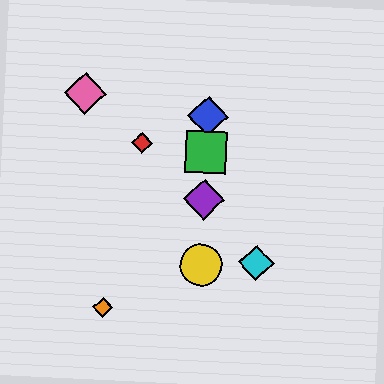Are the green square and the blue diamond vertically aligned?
Yes, both are at x≈206.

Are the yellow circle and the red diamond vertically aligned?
No, the yellow circle is at x≈201 and the red diamond is at x≈142.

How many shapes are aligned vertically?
4 shapes (the blue diamond, the green square, the yellow circle, the purple diamond) are aligned vertically.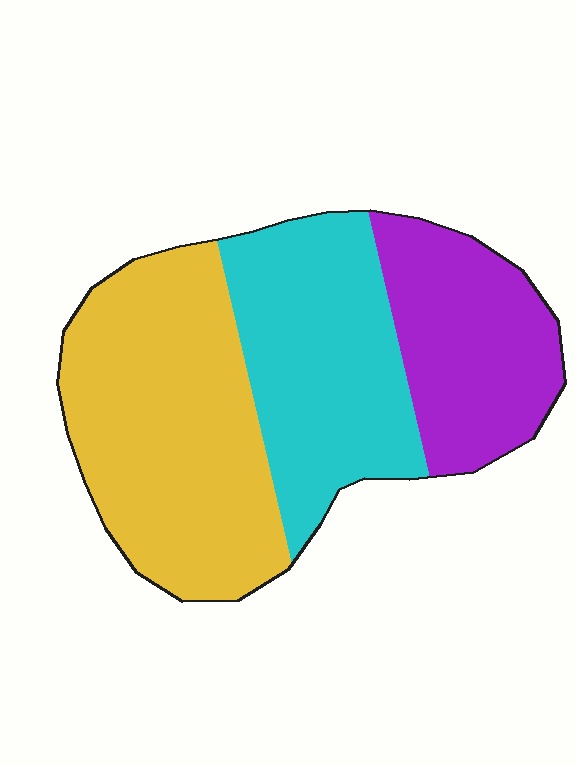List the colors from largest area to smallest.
From largest to smallest: yellow, cyan, purple.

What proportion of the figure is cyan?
Cyan covers roughly 30% of the figure.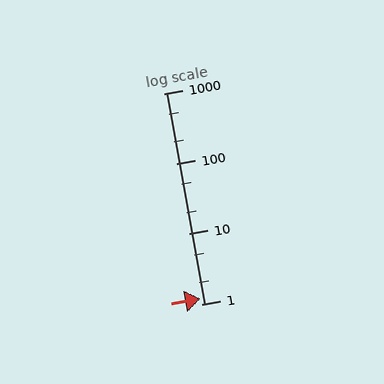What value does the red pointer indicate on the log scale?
The pointer indicates approximately 1.2.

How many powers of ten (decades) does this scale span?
The scale spans 3 decades, from 1 to 1000.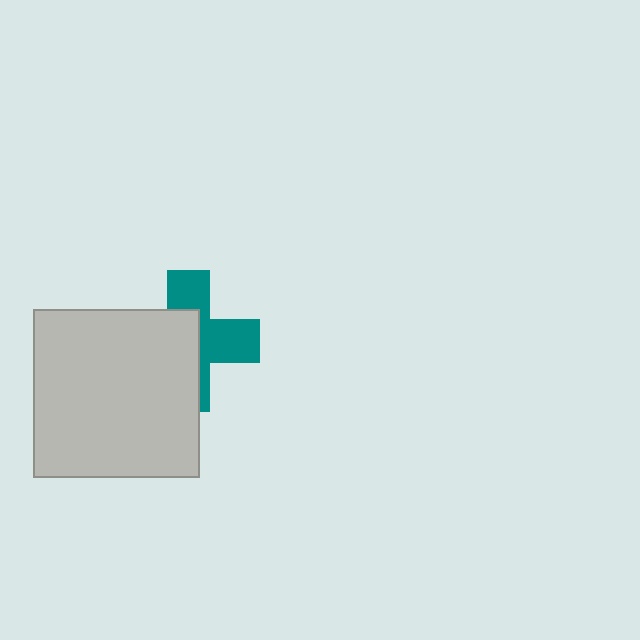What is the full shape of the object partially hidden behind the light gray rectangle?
The partially hidden object is a teal cross.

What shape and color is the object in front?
The object in front is a light gray rectangle.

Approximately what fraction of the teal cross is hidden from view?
Roughly 53% of the teal cross is hidden behind the light gray rectangle.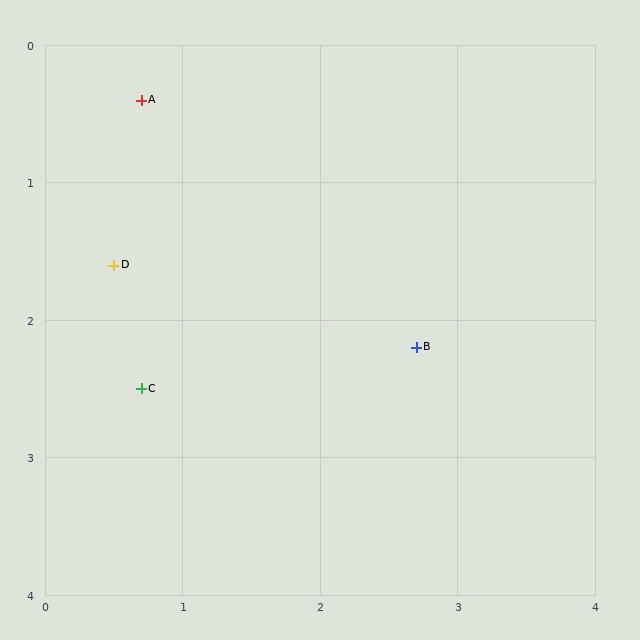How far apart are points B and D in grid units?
Points B and D are about 2.3 grid units apart.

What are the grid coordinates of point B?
Point B is at approximately (2.7, 2.2).